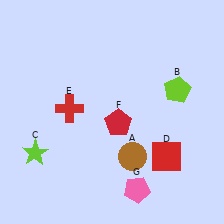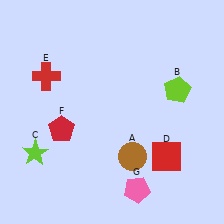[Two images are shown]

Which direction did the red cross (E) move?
The red cross (E) moved up.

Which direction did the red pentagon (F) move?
The red pentagon (F) moved left.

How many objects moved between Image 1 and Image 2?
2 objects moved between the two images.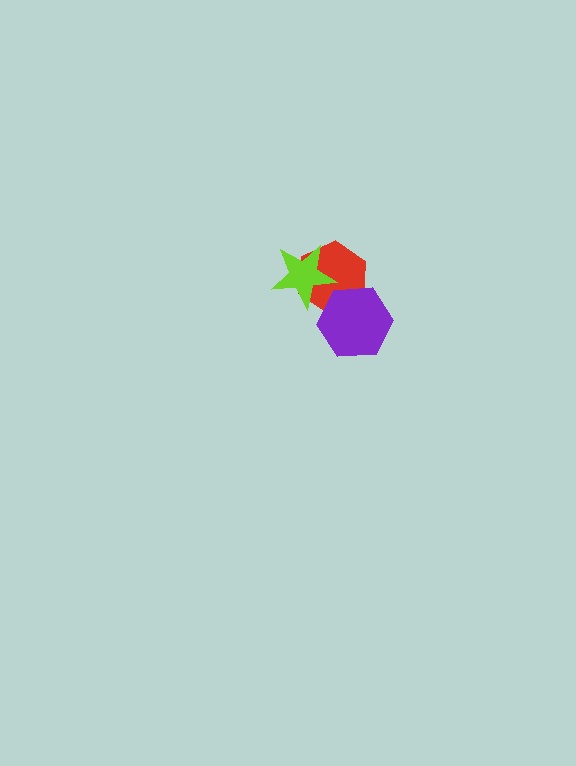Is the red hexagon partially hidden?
Yes, it is partially covered by another shape.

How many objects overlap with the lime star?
1 object overlaps with the lime star.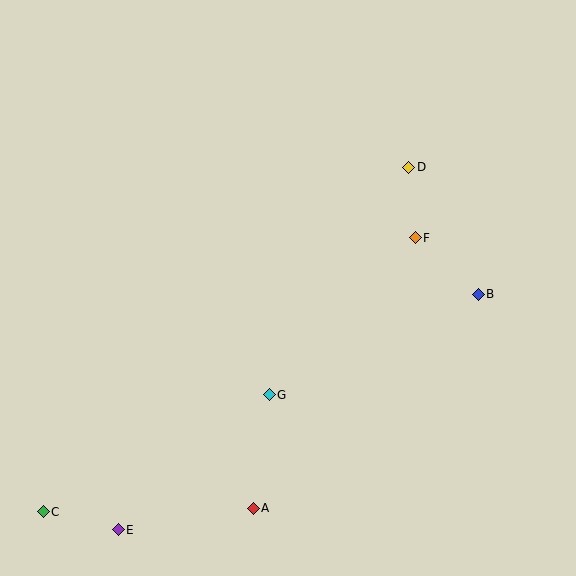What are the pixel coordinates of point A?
Point A is at (253, 508).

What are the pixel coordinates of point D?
Point D is at (409, 167).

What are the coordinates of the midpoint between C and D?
The midpoint between C and D is at (226, 340).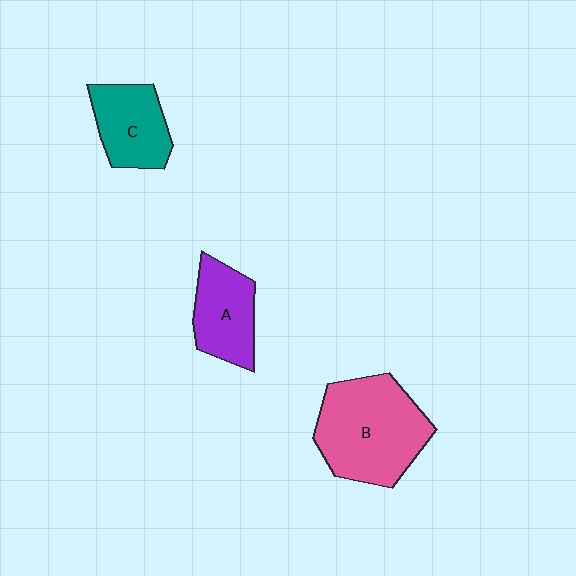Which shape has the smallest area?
Shape A (purple).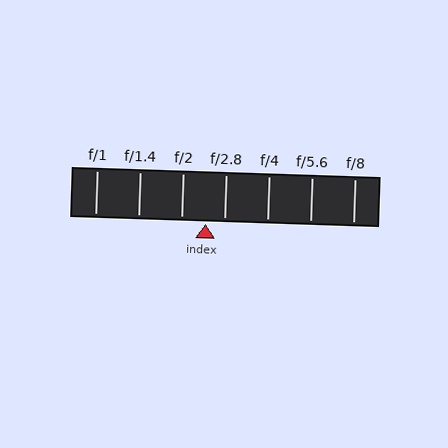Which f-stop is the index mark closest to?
The index mark is closest to f/2.8.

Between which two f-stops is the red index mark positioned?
The index mark is between f/2 and f/2.8.